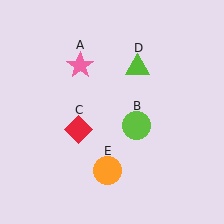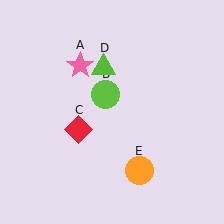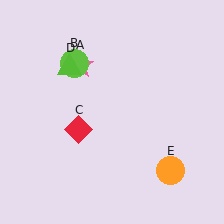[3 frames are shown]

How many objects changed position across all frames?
3 objects changed position: lime circle (object B), lime triangle (object D), orange circle (object E).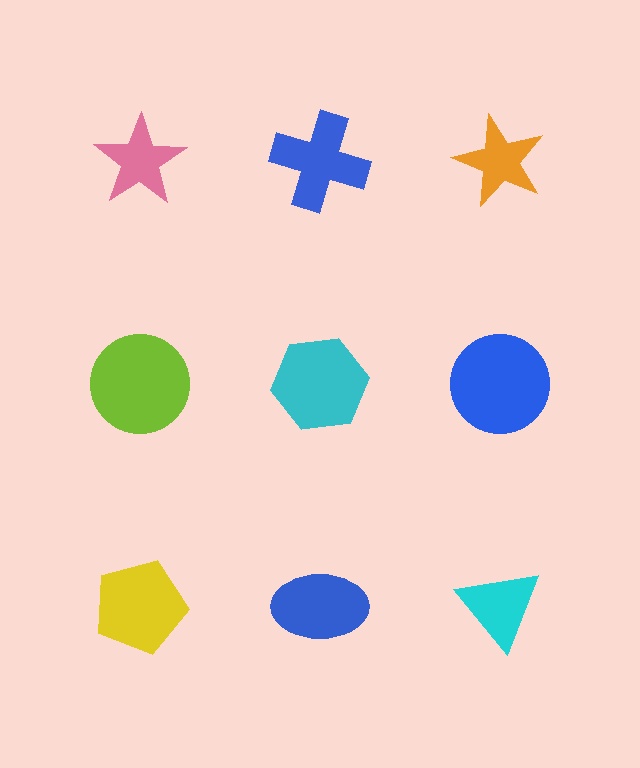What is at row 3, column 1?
A yellow pentagon.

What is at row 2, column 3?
A blue circle.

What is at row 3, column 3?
A cyan triangle.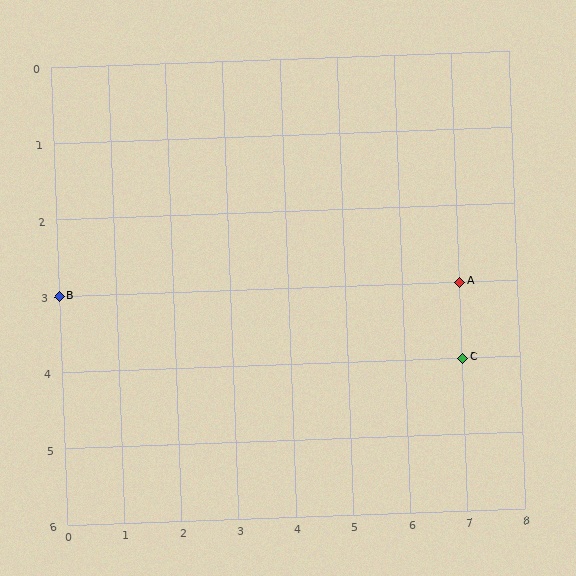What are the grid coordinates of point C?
Point C is at grid coordinates (7, 4).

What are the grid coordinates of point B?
Point B is at grid coordinates (0, 3).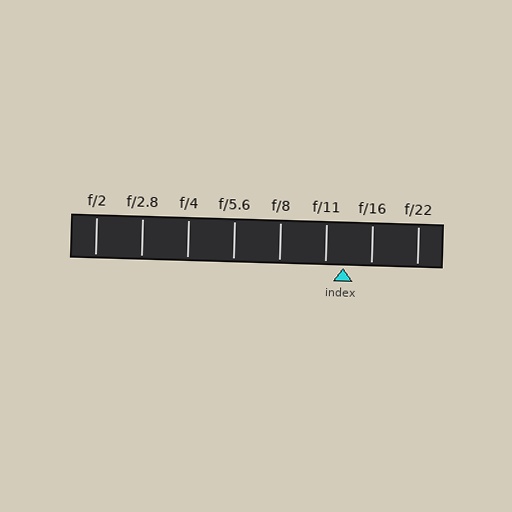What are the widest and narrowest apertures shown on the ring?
The widest aperture shown is f/2 and the narrowest is f/22.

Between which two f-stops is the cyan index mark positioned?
The index mark is between f/11 and f/16.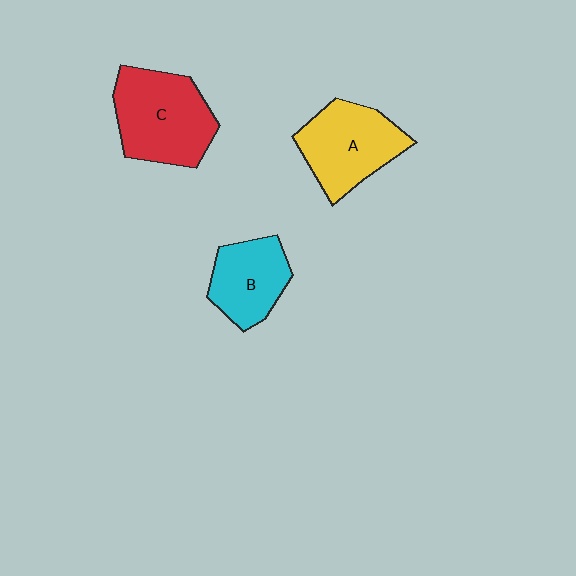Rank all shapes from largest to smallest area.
From largest to smallest: C (red), A (yellow), B (cyan).